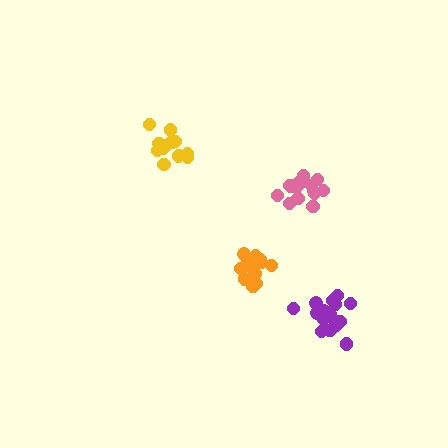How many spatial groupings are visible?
There are 4 spatial groupings.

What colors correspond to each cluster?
The clusters are colored: yellow, orange, purple, pink.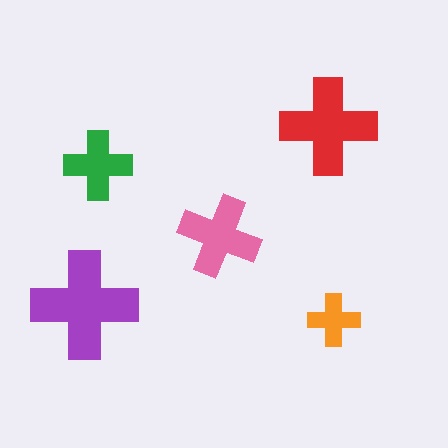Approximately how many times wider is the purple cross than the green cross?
About 1.5 times wider.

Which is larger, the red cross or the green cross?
The red one.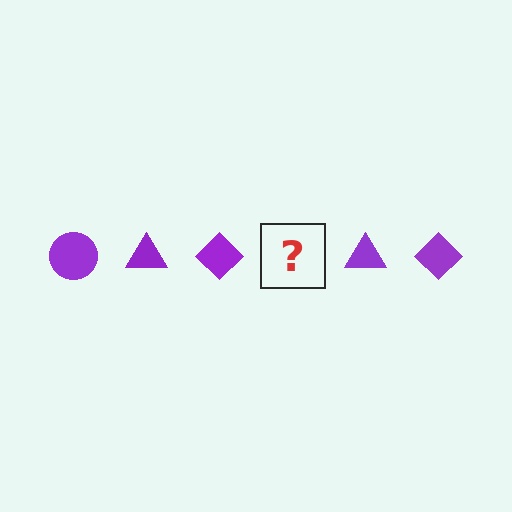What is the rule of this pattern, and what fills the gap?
The rule is that the pattern cycles through circle, triangle, diamond shapes in purple. The gap should be filled with a purple circle.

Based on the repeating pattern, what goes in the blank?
The blank should be a purple circle.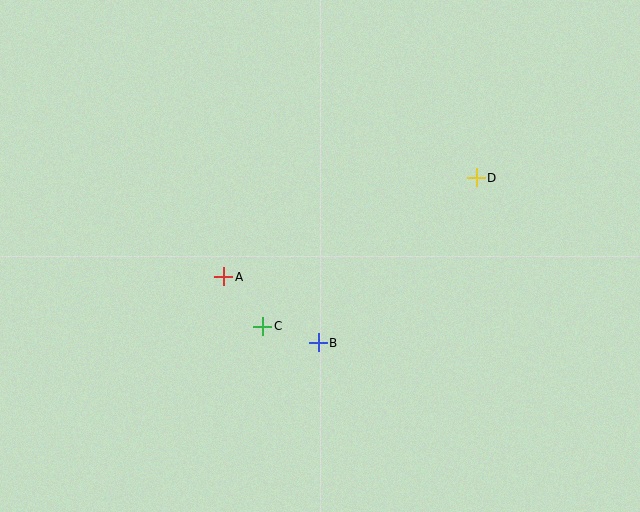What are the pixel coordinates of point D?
Point D is at (476, 178).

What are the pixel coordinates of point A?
Point A is at (224, 277).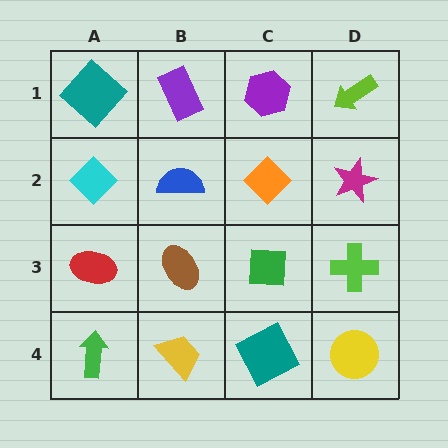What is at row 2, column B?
A blue semicircle.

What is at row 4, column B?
A yellow trapezoid.